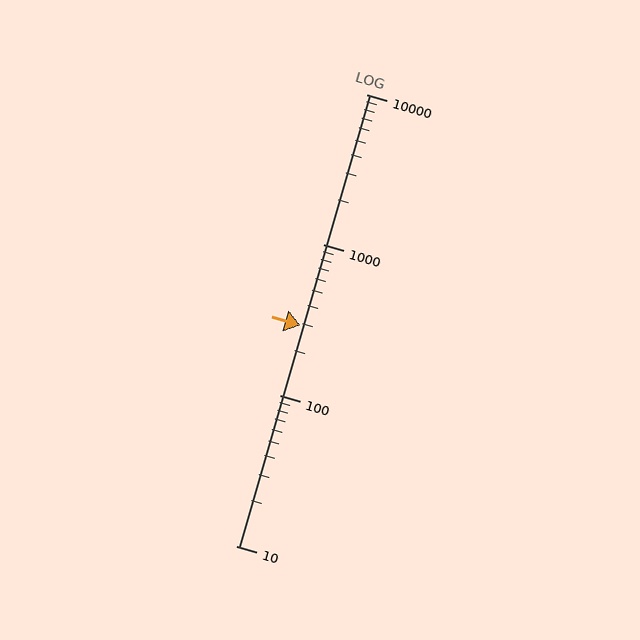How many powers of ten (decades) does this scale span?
The scale spans 3 decades, from 10 to 10000.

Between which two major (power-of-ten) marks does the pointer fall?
The pointer is between 100 and 1000.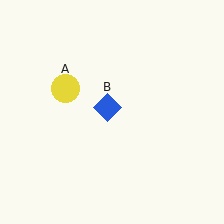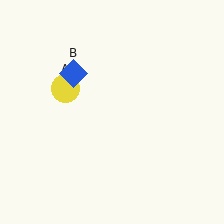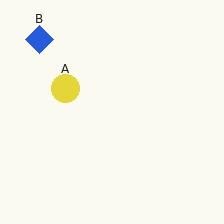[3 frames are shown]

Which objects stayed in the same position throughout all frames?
Yellow circle (object A) remained stationary.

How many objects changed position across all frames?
1 object changed position: blue diamond (object B).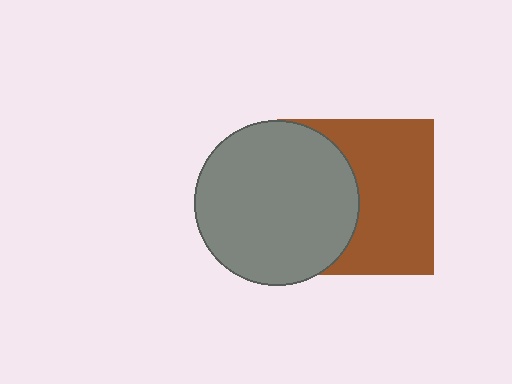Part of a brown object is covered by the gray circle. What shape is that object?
It is a square.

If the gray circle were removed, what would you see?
You would see the complete brown square.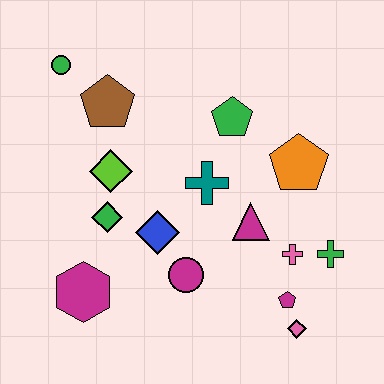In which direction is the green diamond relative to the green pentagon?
The green diamond is to the left of the green pentagon.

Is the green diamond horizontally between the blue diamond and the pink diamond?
No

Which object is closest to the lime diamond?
The green diamond is closest to the lime diamond.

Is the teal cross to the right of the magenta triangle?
No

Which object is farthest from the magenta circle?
The green circle is farthest from the magenta circle.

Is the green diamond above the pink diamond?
Yes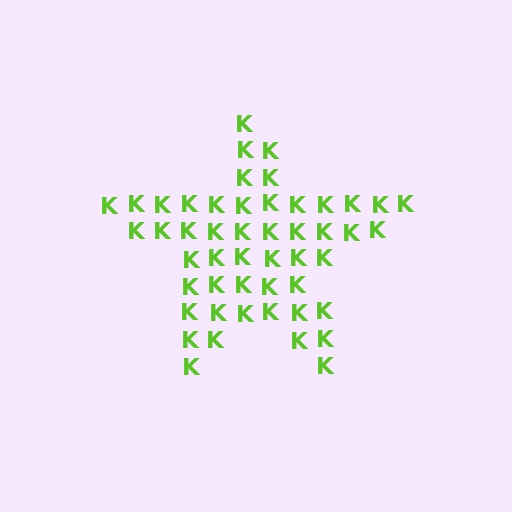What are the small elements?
The small elements are letter K's.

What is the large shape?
The large shape is a star.